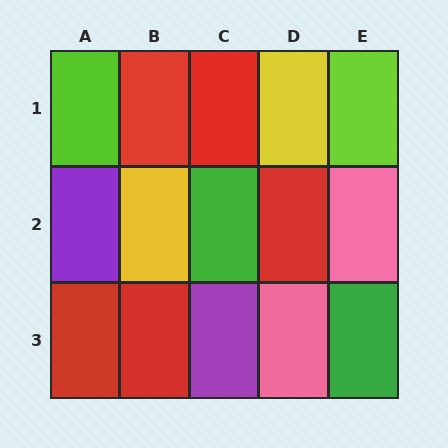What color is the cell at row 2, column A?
Purple.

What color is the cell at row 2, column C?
Green.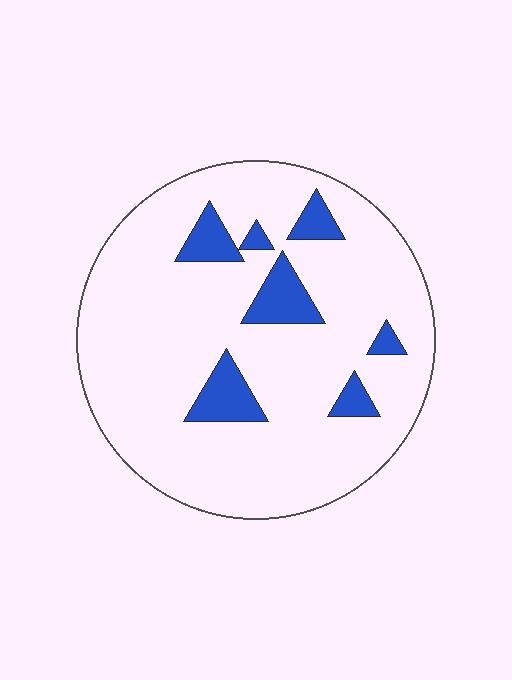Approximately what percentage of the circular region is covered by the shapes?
Approximately 15%.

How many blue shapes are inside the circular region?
7.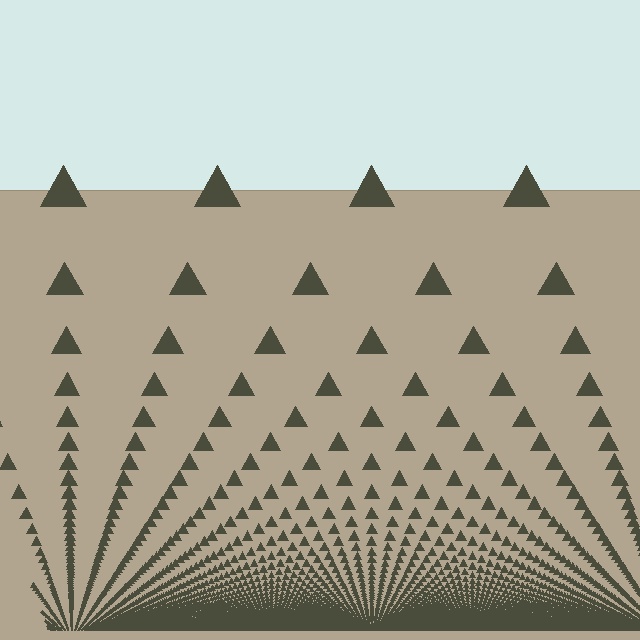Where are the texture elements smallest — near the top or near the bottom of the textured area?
Near the bottom.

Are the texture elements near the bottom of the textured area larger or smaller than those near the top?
Smaller. The gradient is inverted — elements near the bottom are smaller and denser.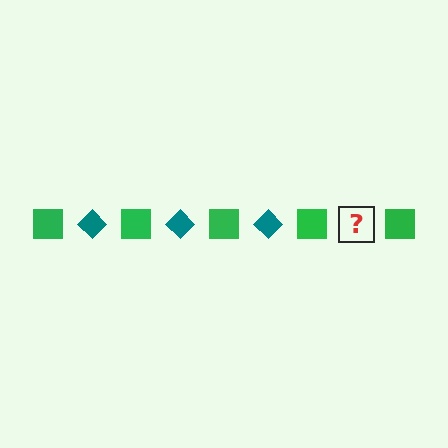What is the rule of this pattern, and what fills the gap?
The rule is that the pattern alternates between green square and teal diamond. The gap should be filled with a teal diamond.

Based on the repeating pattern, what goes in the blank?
The blank should be a teal diamond.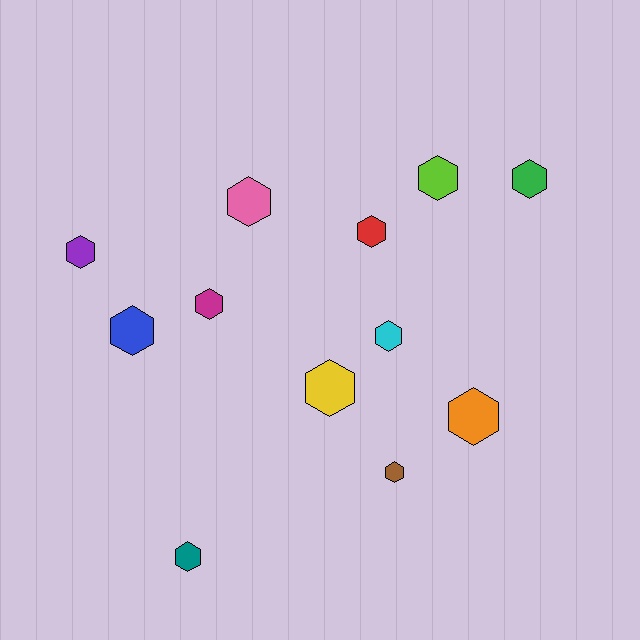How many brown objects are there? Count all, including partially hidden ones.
There is 1 brown object.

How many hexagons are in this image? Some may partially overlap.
There are 12 hexagons.